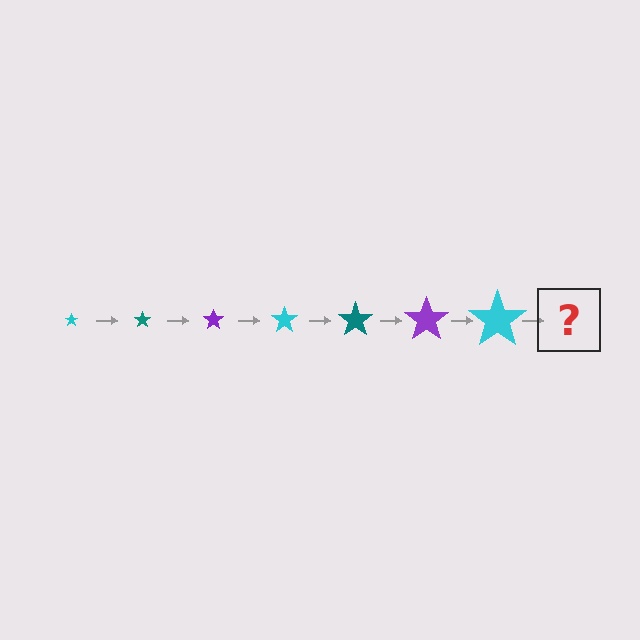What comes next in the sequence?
The next element should be a teal star, larger than the previous one.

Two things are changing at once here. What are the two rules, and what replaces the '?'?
The two rules are that the star grows larger each step and the color cycles through cyan, teal, and purple. The '?' should be a teal star, larger than the previous one.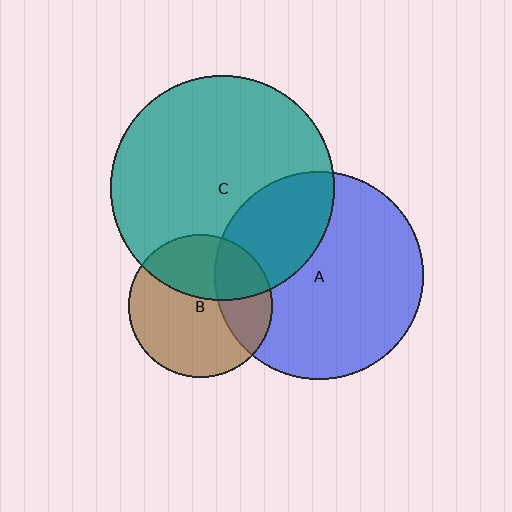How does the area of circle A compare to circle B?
Approximately 2.1 times.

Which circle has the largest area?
Circle C (teal).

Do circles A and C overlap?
Yes.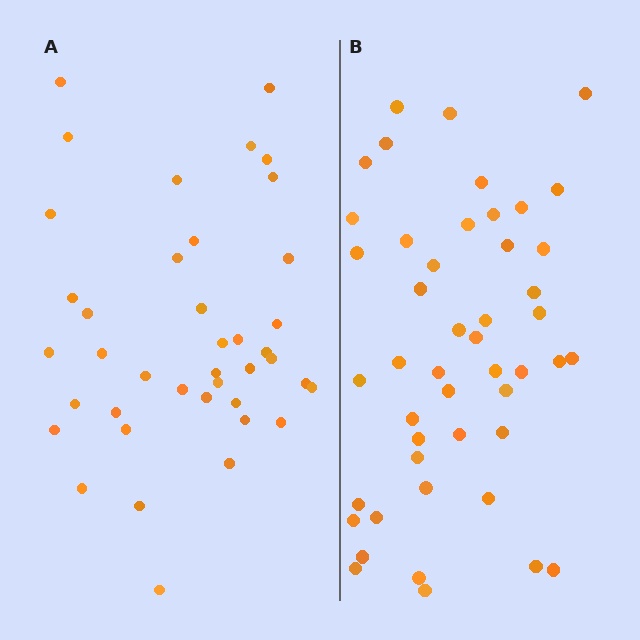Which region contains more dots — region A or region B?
Region B (the right region) has more dots.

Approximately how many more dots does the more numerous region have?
Region B has roughly 8 or so more dots than region A.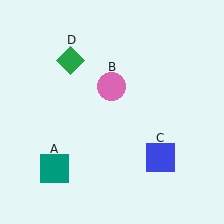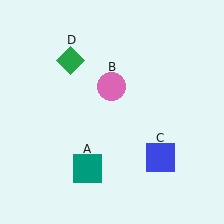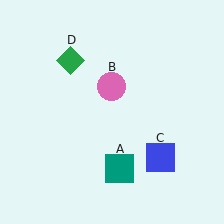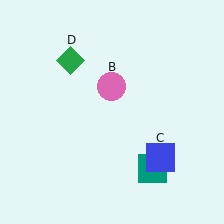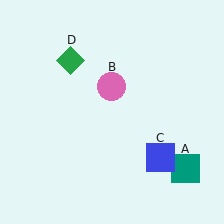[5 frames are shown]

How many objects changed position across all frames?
1 object changed position: teal square (object A).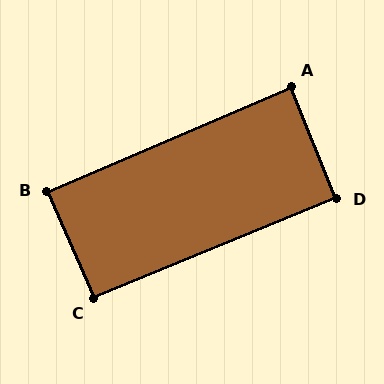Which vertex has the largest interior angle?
C, at approximately 91 degrees.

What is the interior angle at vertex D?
Approximately 90 degrees (approximately right).